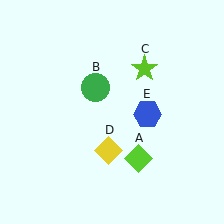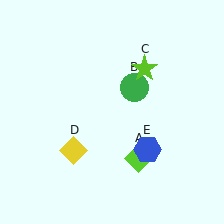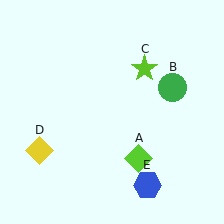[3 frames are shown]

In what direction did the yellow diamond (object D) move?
The yellow diamond (object D) moved left.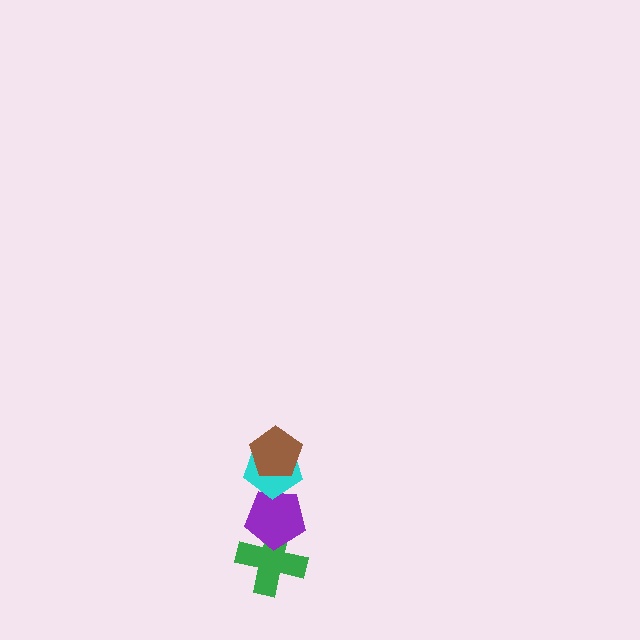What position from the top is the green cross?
The green cross is 4th from the top.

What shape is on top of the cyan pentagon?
The brown pentagon is on top of the cyan pentagon.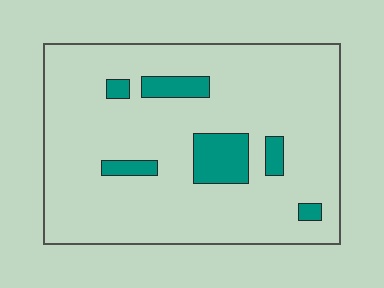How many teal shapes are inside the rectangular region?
6.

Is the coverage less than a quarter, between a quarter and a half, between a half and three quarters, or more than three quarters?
Less than a quarter.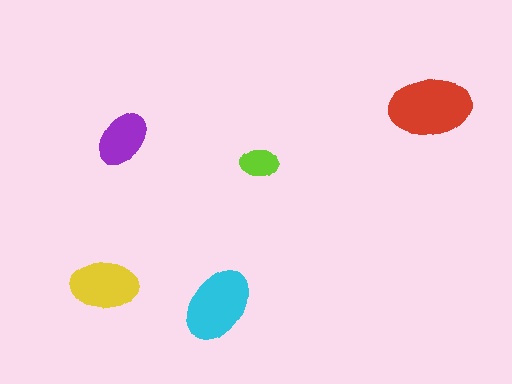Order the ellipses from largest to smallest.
the red one, the cyan one, the yellow one, the purple one, the lime one.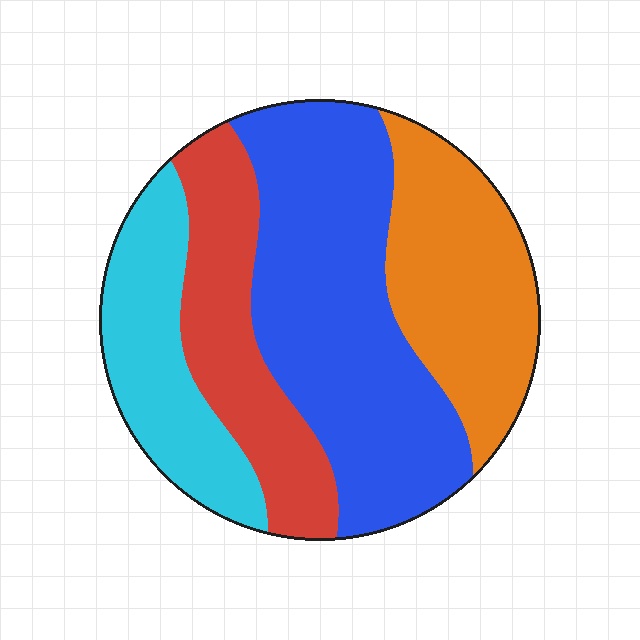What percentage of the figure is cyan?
Cyan covers roughly 20% of the figure.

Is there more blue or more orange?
Blue.